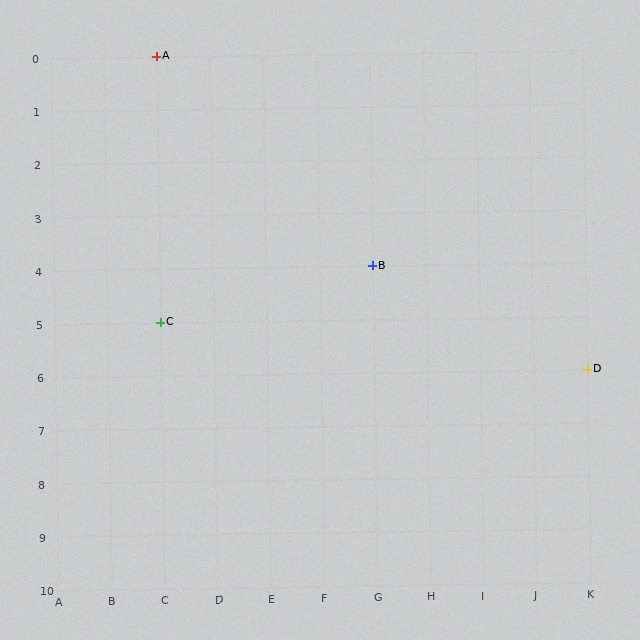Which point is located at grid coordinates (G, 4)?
Point B is at (G, 4).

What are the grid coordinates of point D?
Point D is at grid coordinates (K, 6).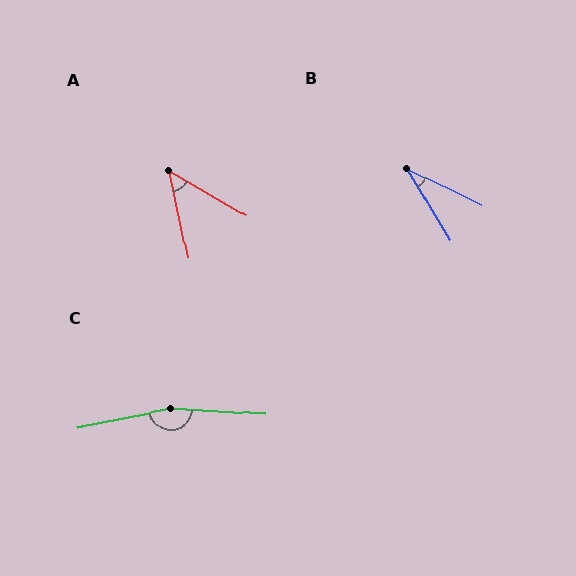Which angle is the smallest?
B, at approximately 33 degrees.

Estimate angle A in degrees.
Approximately 47 degrees.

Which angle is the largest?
C, at approximately 165 degrees.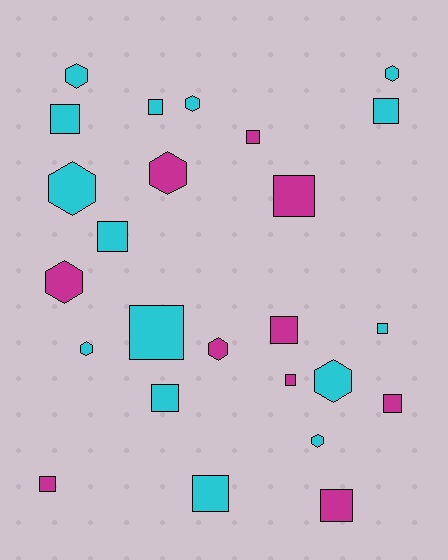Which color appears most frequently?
Cyan, with 15 objects.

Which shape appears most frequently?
Square, with 15 objects.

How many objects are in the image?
There are 25 objects.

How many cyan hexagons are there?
There are 7 cyan hexagons.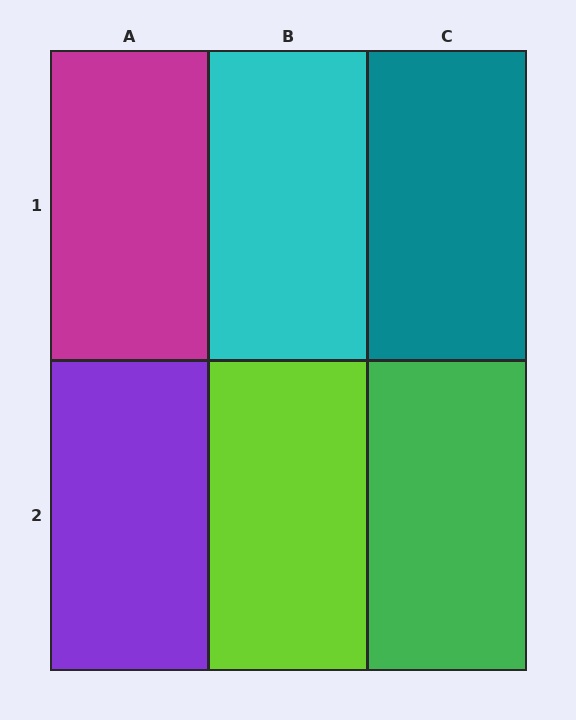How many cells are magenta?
1 cell is magenta.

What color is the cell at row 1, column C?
Teal.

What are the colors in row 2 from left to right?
Purple, lime, green.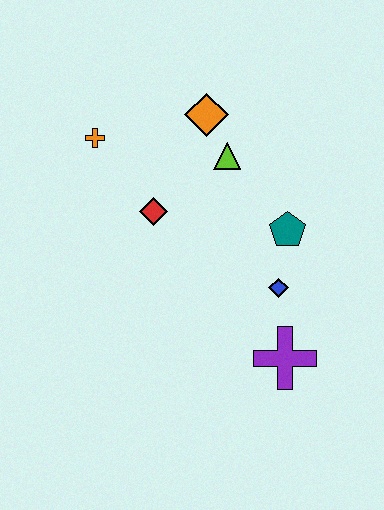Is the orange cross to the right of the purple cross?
No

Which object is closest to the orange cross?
The red diamond is closest to the orange cross.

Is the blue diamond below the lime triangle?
Yes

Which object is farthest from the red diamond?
The purple cross is farthest from the red diamond.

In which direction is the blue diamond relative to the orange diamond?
The blue diamond is below the orange diamond.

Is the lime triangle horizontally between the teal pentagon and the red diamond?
Yes